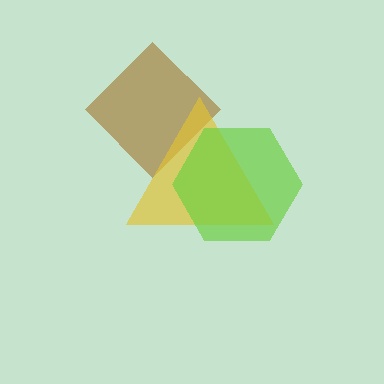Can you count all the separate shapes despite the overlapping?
Yes, there are 3 separate shapes.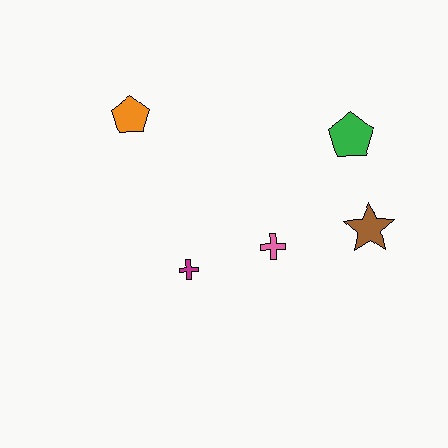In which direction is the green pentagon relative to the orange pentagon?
The green pentagon is to the right of the orange pentagon.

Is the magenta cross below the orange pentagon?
Yes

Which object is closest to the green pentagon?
The brown star is closest to the green pentagon.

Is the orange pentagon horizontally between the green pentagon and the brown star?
No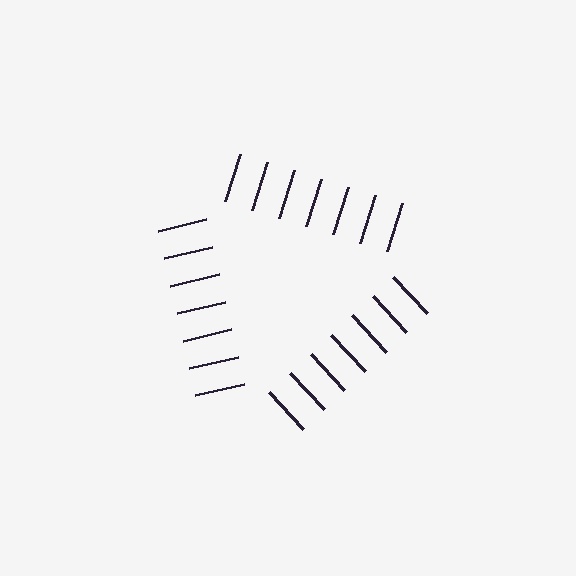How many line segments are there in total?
21 — 7 along each of the 3 edges.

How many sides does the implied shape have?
3 sides — the line-ends trace a triangle.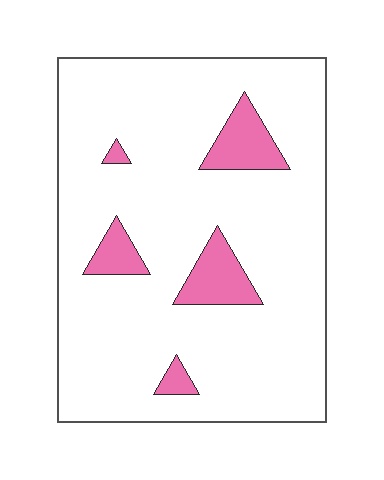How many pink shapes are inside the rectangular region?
5.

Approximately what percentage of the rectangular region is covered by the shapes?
Approximately 10%.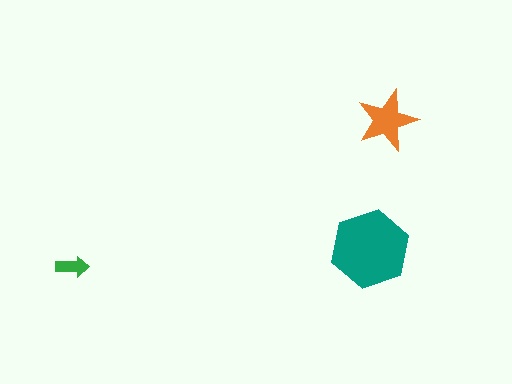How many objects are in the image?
There are 3 objects in the image.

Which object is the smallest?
The green arrow.